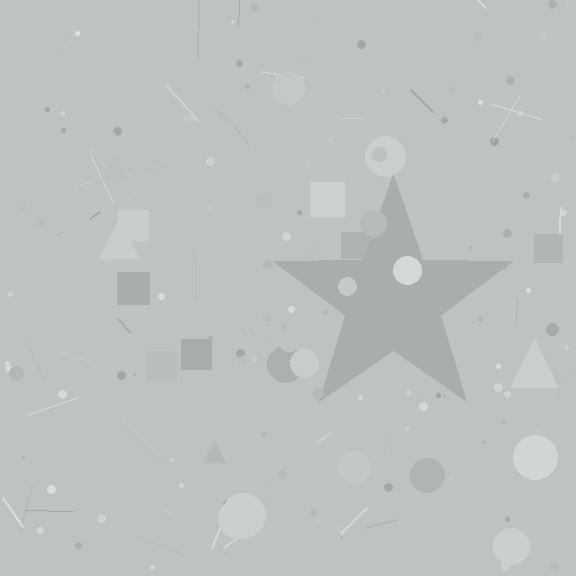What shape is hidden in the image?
A star is hidden in the image.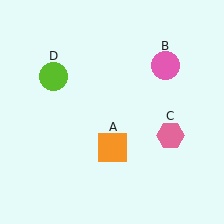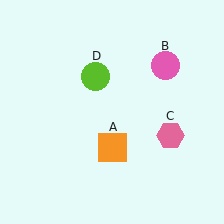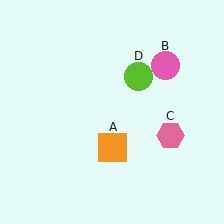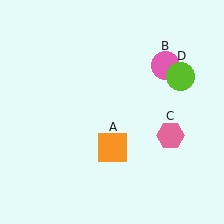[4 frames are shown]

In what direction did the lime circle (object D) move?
The lime circle (object D) moved right.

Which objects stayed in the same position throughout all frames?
Orange square (object A) and pink circle (object B) and pink hexagon (object C) remained stationary.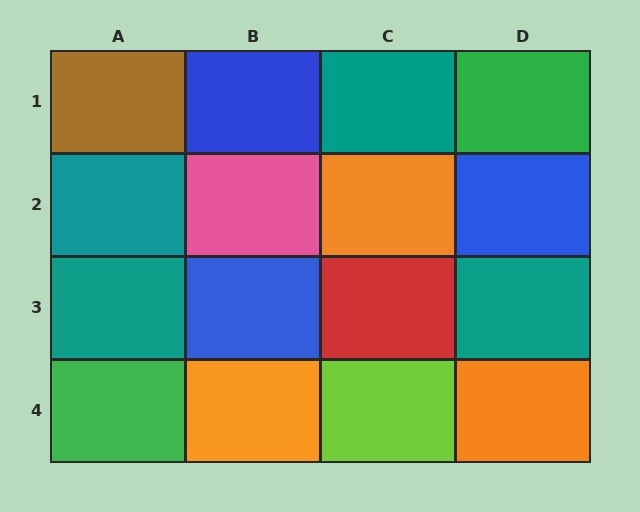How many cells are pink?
1 cell is pink.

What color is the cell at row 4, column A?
Green.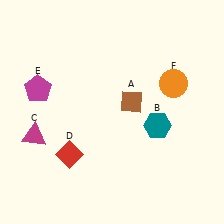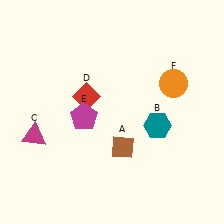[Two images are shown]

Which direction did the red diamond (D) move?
The red diamond (D) moved up.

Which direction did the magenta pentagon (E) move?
The magenta pentagon (E) moved right.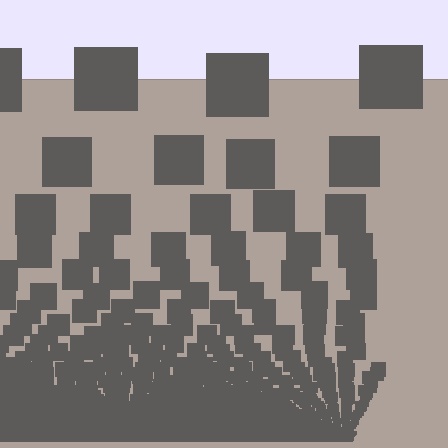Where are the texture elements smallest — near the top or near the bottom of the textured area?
Near the bottom.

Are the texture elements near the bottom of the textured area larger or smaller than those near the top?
Smaller. The gradient is inverted — elements near the bottom are smaller and denser.